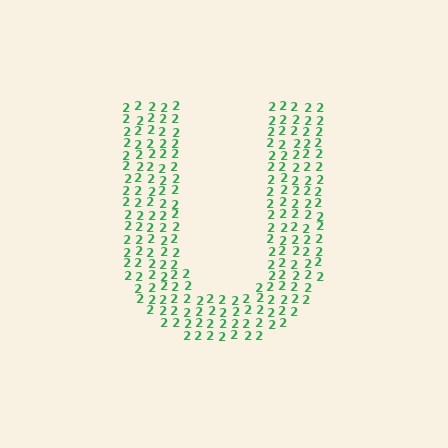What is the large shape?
The large shape is the letter U.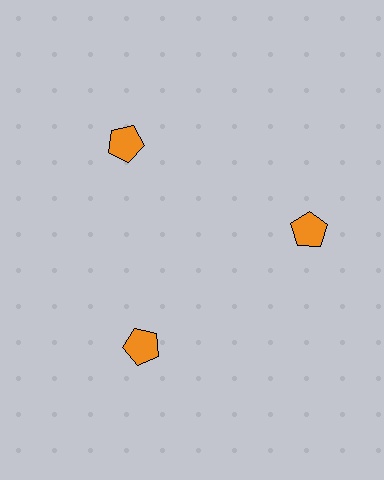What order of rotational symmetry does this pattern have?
This pattern has 3-fold rotational symmetry.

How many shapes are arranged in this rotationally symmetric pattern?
There are 3 shapes, arranged in 3 groups of 1.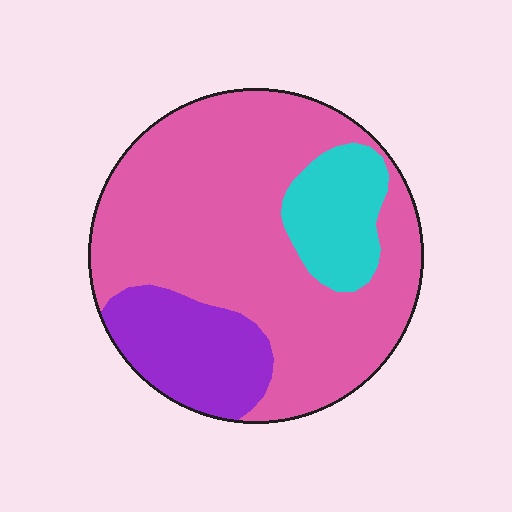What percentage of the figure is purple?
Purple takes up about one sixth (1/6) of the figure.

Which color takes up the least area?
Cyan, at roughly 15%.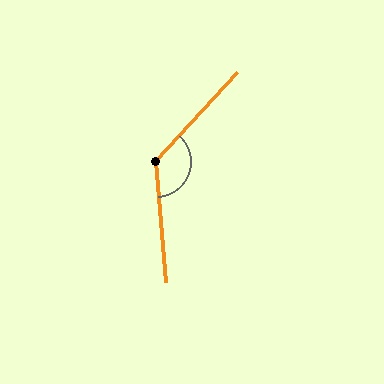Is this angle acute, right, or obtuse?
It is obtuse.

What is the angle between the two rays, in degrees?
Approximately 133 degrees.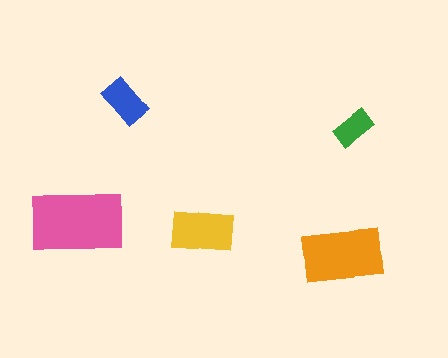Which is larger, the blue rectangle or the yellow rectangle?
The yellow one.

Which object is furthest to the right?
The green rectangle is rightmost.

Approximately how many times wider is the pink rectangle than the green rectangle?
About 2.5 times wider.